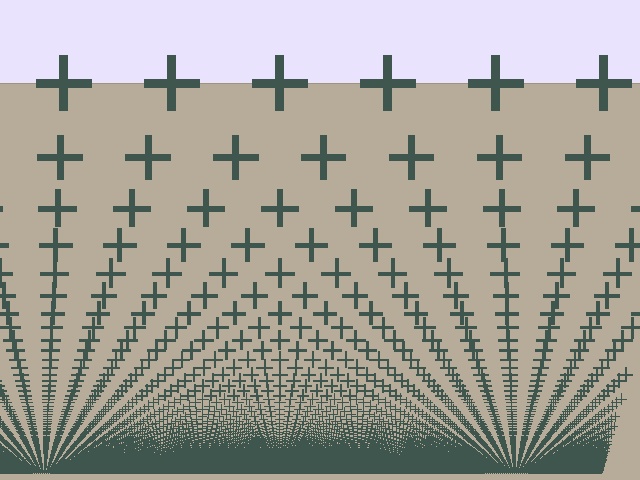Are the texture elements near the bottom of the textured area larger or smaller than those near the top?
Smaller. The gradient is inverted — elements near the bottom are smaller and denser.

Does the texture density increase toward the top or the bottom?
Density increases toward the bottom.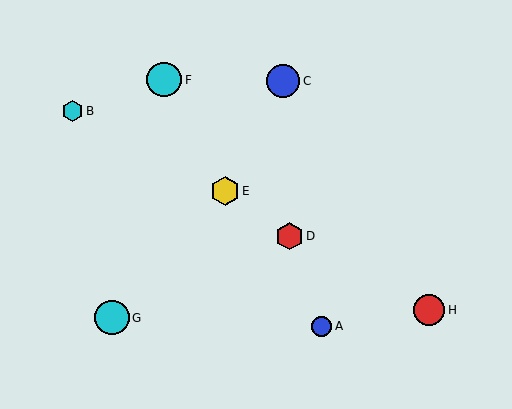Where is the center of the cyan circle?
The center of the cyan circle is at (164, 80).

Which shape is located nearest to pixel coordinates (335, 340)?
The blue circle (labeled A) at (322, 326) is nearest to that location.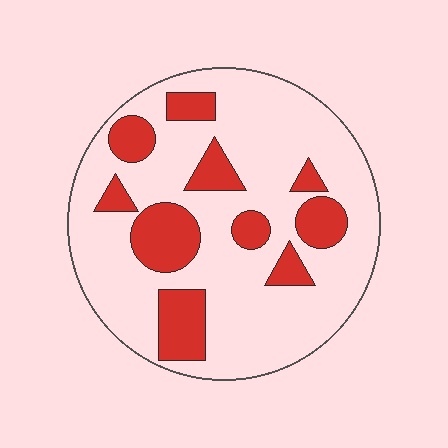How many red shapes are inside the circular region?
10.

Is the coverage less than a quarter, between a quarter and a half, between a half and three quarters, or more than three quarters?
Less than a quarter.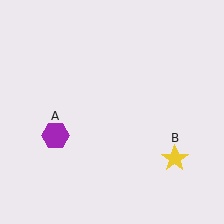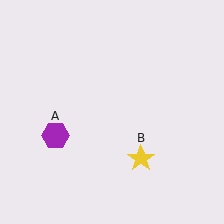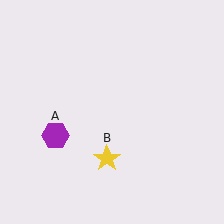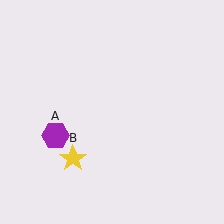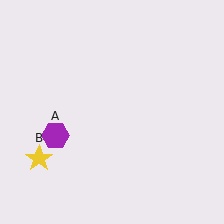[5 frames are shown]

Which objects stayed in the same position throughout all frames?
Purple hexagon (object A) remained stationary.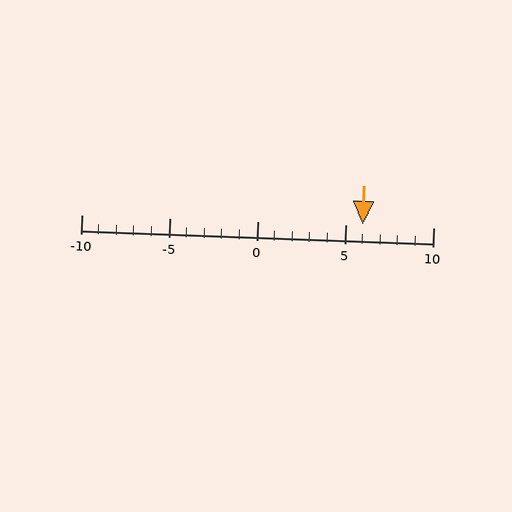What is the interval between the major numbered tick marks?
The major tick marks are spaced 5 units apart.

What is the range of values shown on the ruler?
The ruler shows values from -10 to 10.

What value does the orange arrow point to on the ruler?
The orange arrow points to approximately 6.